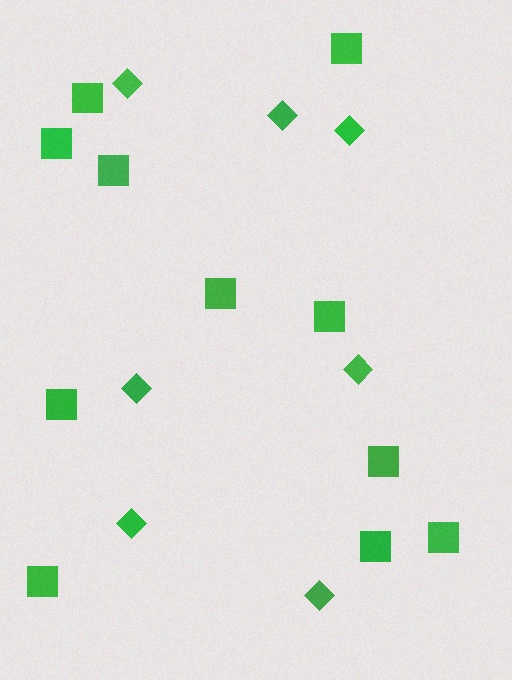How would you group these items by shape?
There are 2 groups: one group of squares (11) and one group of diamonds (7).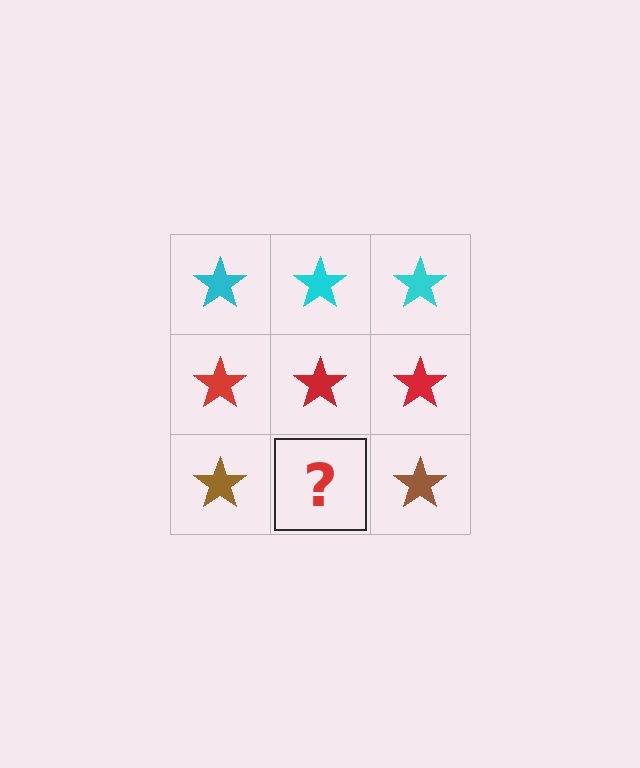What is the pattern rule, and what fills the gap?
The rule is that each row has a consistent color. The gap should be filled with a brown star.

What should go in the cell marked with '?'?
The missing cell should contain a brown star.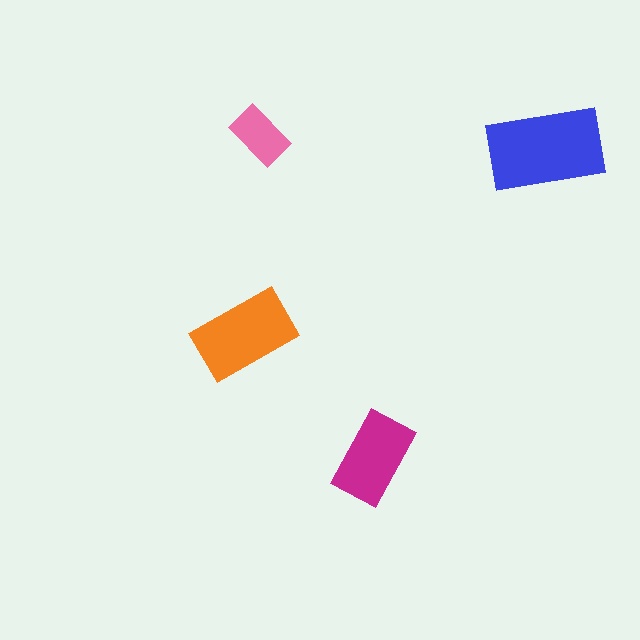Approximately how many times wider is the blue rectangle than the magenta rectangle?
About 1.5 times wider.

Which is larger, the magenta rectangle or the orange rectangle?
The orange one.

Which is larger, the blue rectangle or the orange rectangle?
The blue one.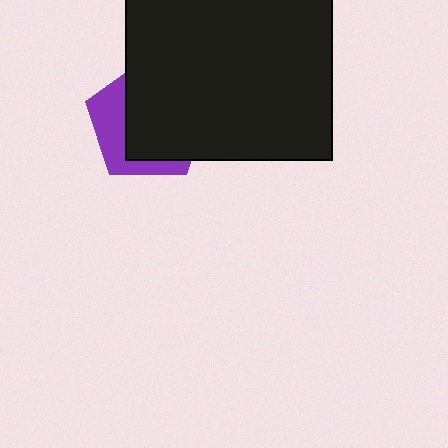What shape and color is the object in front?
The object in front is a black rectangle.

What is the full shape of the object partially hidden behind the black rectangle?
The partially hidden object is a purple pentagon.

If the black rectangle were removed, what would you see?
You would see the complete purple pentagon.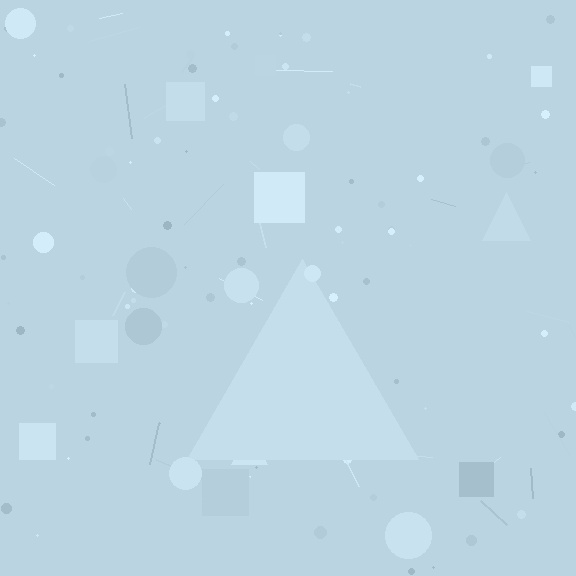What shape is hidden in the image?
A triangle is hidden in the image.